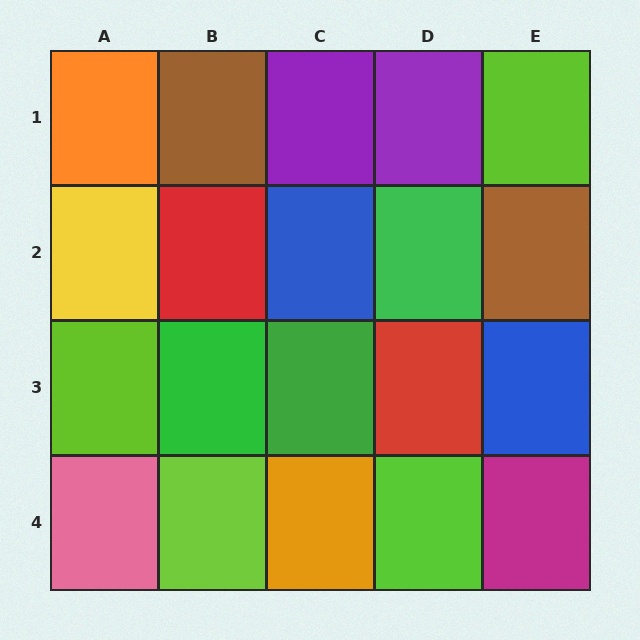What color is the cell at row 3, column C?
Green.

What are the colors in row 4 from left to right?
Pink, lime, orange, lime, magenta.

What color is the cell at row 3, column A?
Lime.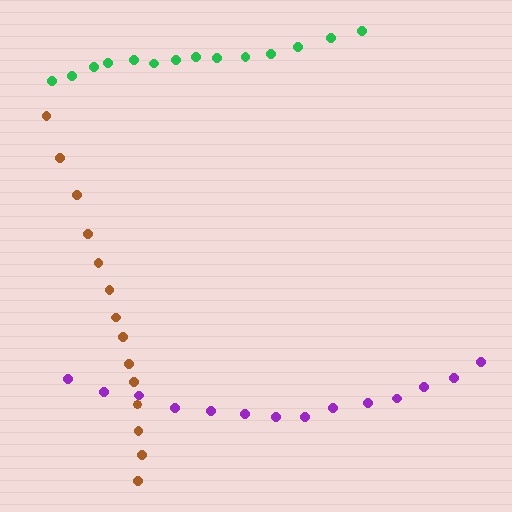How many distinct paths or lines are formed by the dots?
There are 3 distinct paths.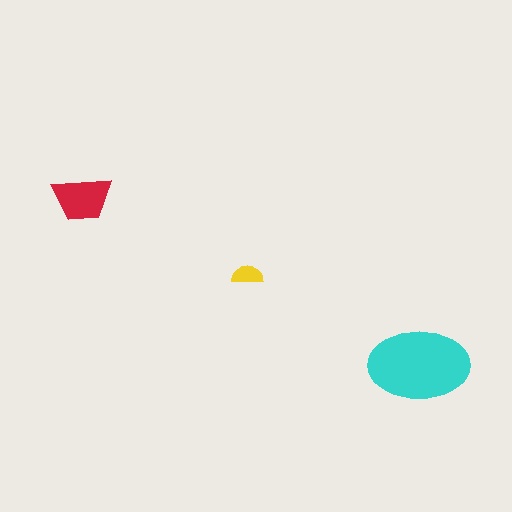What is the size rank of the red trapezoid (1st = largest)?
2nd.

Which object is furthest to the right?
The cyan ellipse is rightmost.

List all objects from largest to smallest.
The cyan ellipse, the red trapezoid, the yellow semicircle.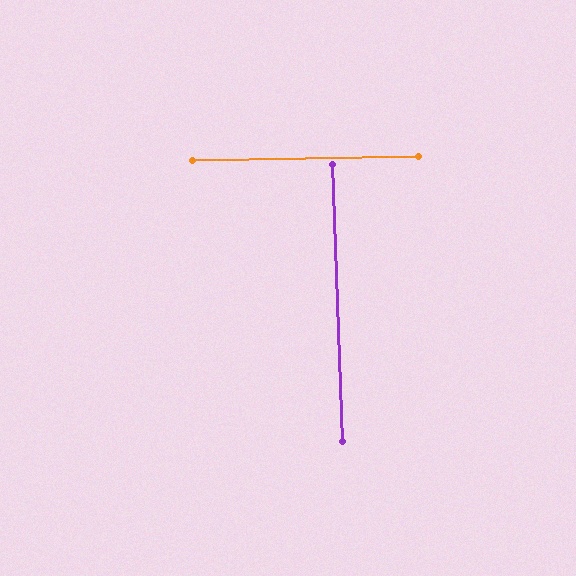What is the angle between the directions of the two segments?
Approximately 89 degrees.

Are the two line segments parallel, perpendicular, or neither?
Perpendicular — they meet at approximately 89°.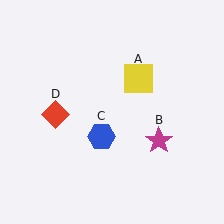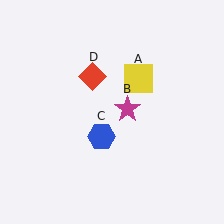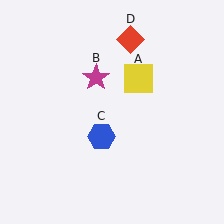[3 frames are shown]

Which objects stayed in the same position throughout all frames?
Yellow square (object A) and blue hexagon (object C) remained stationary.